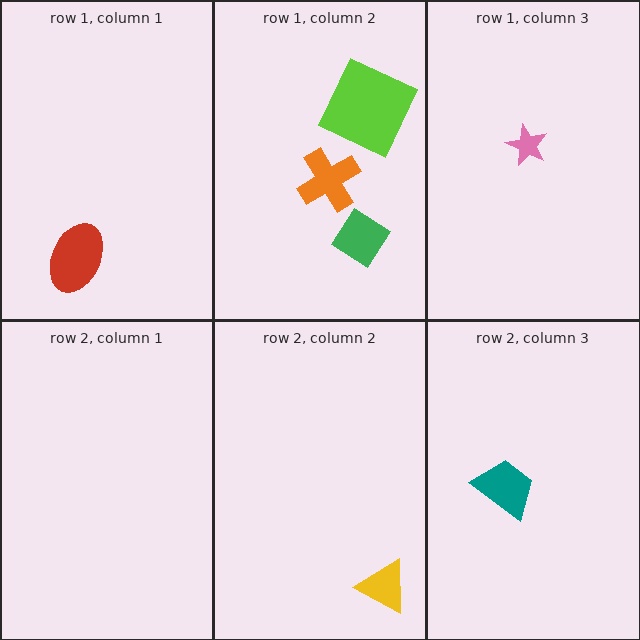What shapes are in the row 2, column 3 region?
The teal trapezoid.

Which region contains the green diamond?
The row 1, column 2 region.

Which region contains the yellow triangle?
The row 2, column 2 region.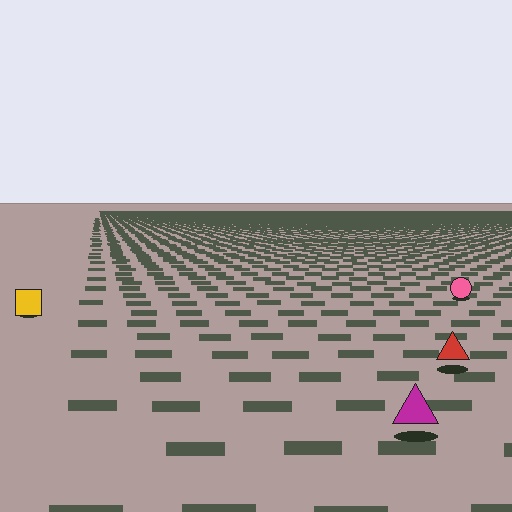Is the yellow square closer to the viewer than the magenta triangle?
No. The magenta triangle is closer — you can tell from the texture gradient: the ground texture is coarser near it.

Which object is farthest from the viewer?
The pink circle is farthest from the viewer. It appears smaller and the ground texture around it is denser.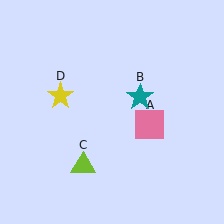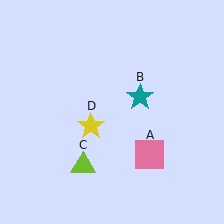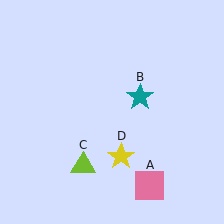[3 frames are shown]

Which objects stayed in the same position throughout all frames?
Teal star (object B) and lime triangle (object C) remained stationary.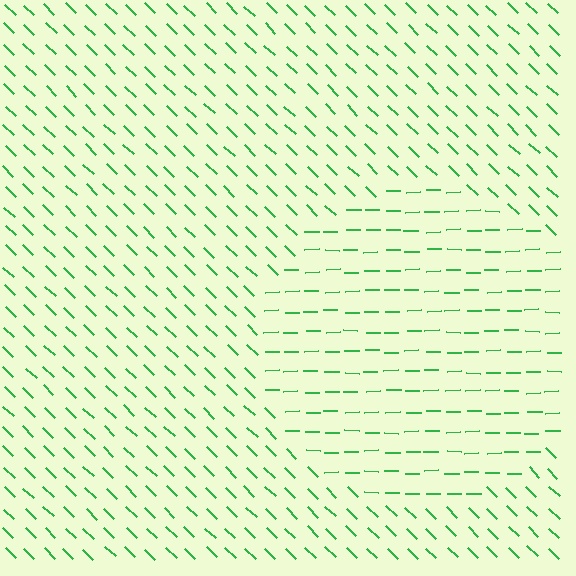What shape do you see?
I see a circle.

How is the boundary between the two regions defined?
The boundary is defined purely by a change in line orientation (approximately 45 degrees difference). All lines are the same color and thickness.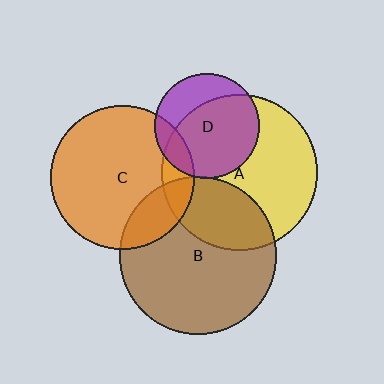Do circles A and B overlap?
Yes.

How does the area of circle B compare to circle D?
Approximately 2.2 times.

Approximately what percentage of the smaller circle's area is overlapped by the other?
Approximately 30%.